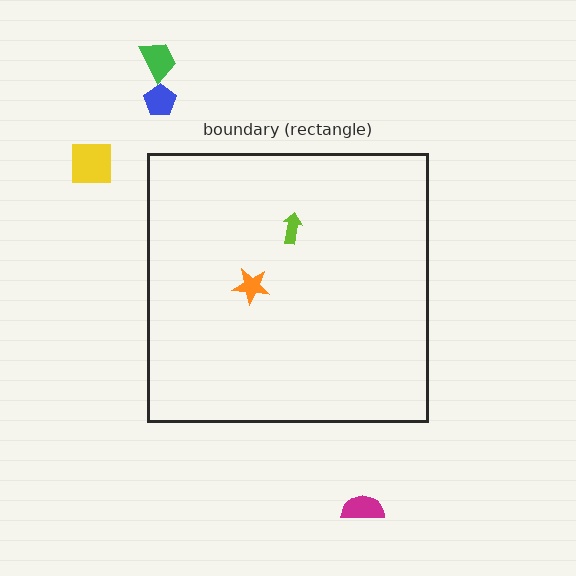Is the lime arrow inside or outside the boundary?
Inside.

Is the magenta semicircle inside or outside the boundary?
Outside.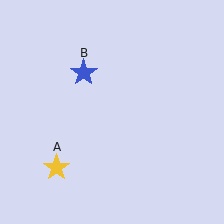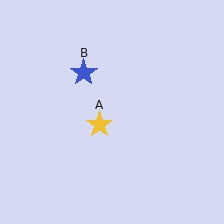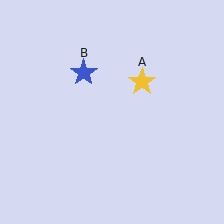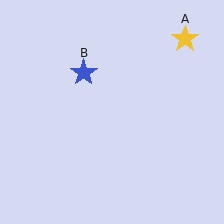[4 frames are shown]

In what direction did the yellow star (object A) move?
The yellow star (object A) moved up and to the right.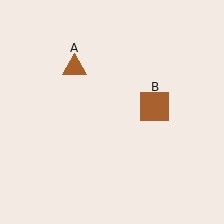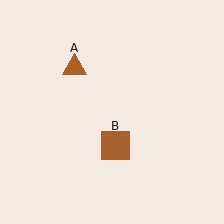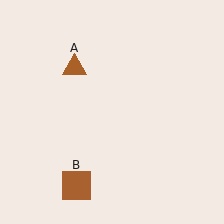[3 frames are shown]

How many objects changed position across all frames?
1 object changed position: brown square (object B).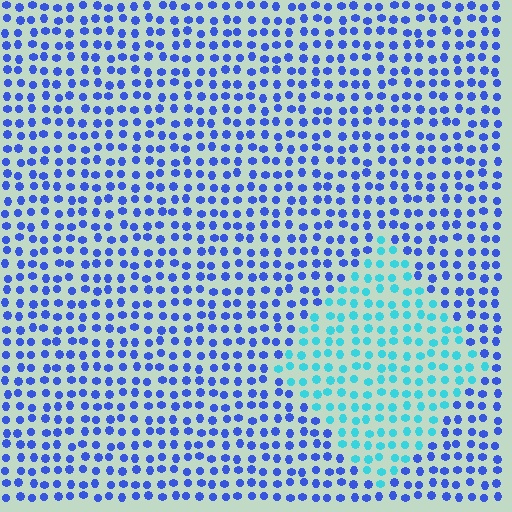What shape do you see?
I see a diamond.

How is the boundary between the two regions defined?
The boundary is defined purely by a slight shift in hue (about 46 degrees). Spacing, size, and orientation are identical on both sides.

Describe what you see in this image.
The image is filled with small blue elements in a uniform arrangement. A diamond-shaped region is visible where the elements are tinted to a slightly different hue, forming a subtle color boundary.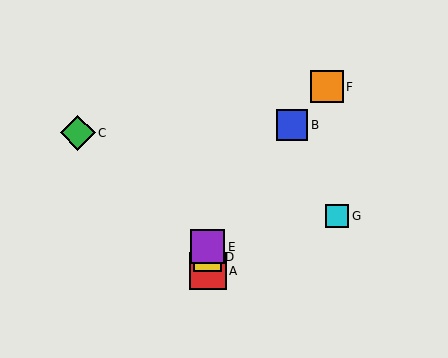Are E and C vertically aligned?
No, E is at x≈208 and C is at x≈78.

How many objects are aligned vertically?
3 objects (A, D, E) are aligned vertically.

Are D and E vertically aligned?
Yes, both are at x≈208.